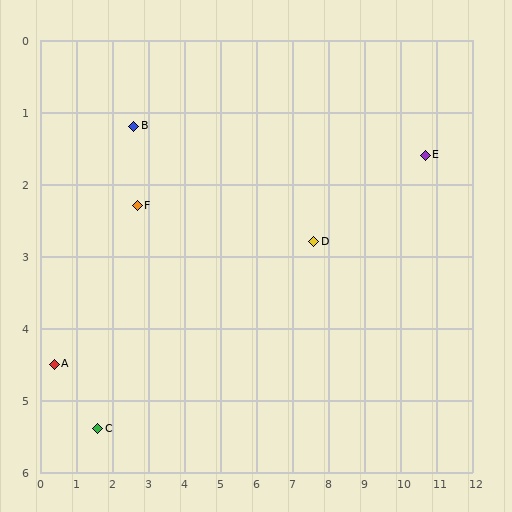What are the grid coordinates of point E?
Point E is at approximately (10.7, 1.6).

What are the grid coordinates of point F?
Point F is at approximately (2.7, 2.3).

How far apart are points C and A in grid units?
Points C and A are about 1.5 grid units apart.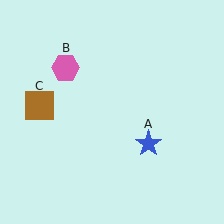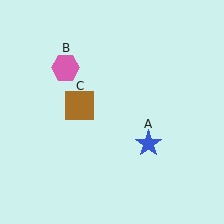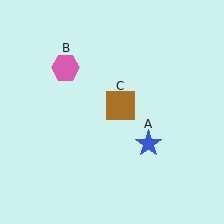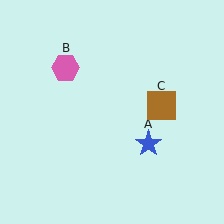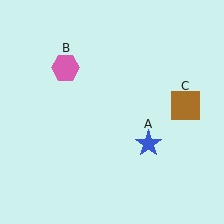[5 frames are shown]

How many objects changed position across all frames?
1 object changed position: brown square (object C).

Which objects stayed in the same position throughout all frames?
Blue star (object A) and pink hexagon (object B) remained stationary.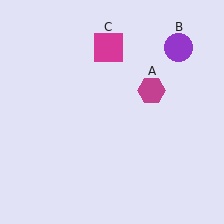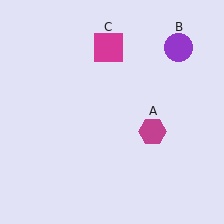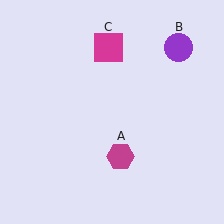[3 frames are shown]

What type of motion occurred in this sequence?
The magenta hexagon (object A) rotated clockwise around the center of the scene.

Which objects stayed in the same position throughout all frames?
Purple circle (object B) and magenta square (object C) remained stationary.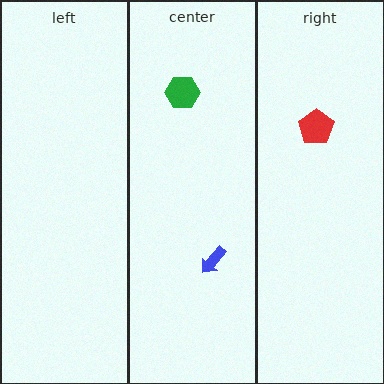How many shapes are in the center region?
2.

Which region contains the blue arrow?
The center region.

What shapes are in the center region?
The blue arrow, the green hexagon.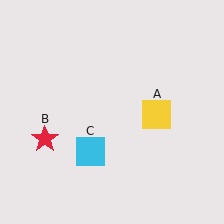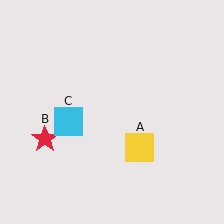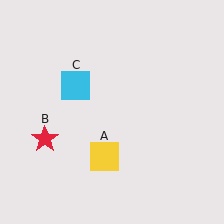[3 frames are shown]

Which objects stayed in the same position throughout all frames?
Red star (object B) remained stationary.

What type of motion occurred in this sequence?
The yellow square (object A), cyan square (object C) rotated clockwise around the center of the scene.